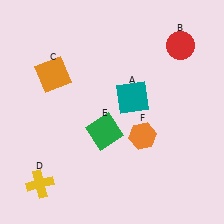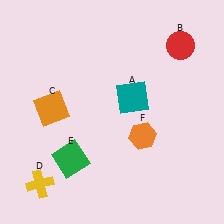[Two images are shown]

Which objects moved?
The objects that moved are: the orange square (C), the green square (E).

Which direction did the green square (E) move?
The green square (E) moved left.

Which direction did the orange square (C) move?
The orange square (C) moved down.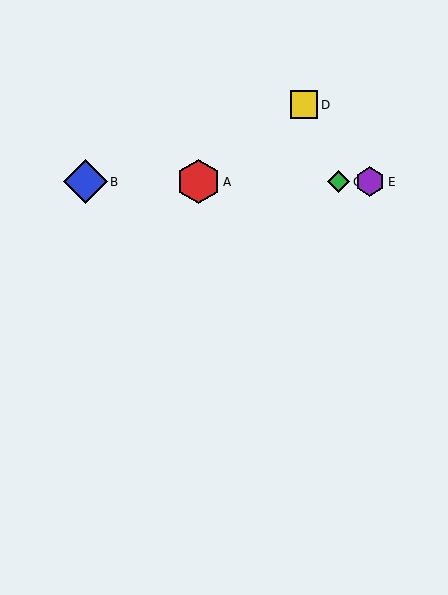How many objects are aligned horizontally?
4 objects (A, B, C, E) are aligned horizontally.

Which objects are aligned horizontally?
Objects A, B, C, E are aligned horizontally.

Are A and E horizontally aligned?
Yes, both are at y≈182.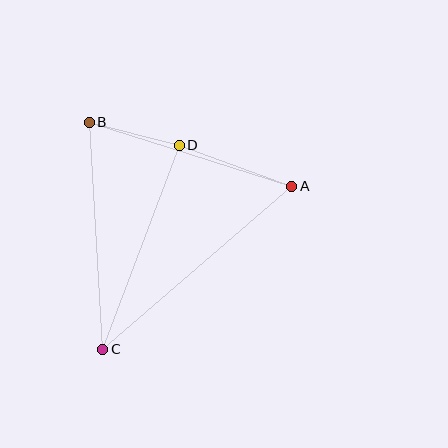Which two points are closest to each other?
Points B and D are closest to each other.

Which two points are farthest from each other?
Points A and C are farthest from each other.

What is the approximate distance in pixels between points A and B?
The distance between A and B is approximately 212 pixels.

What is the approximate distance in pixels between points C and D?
The distance between C and D is approximately 218 pixels.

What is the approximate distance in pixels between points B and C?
The distance between B and C is approximately 227 pixels.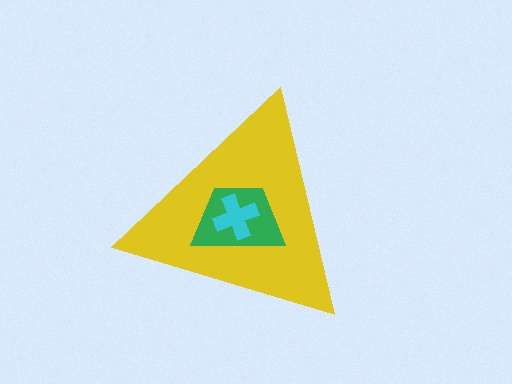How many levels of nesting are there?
3.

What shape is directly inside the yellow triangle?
The green trapezoid.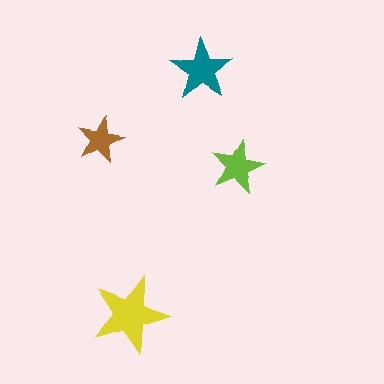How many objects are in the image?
There are 4 objects in the image.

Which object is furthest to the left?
The brown star is leftmost.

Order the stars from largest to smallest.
the yellow one, the teal one, the lime one, the brown one.